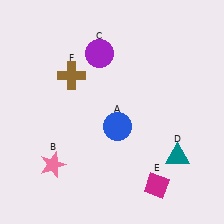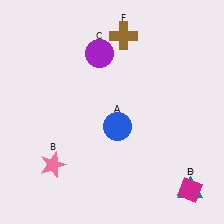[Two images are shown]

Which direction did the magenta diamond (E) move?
The magenta diamond (E) moved right.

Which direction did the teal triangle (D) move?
The teal triangle (D) moved down.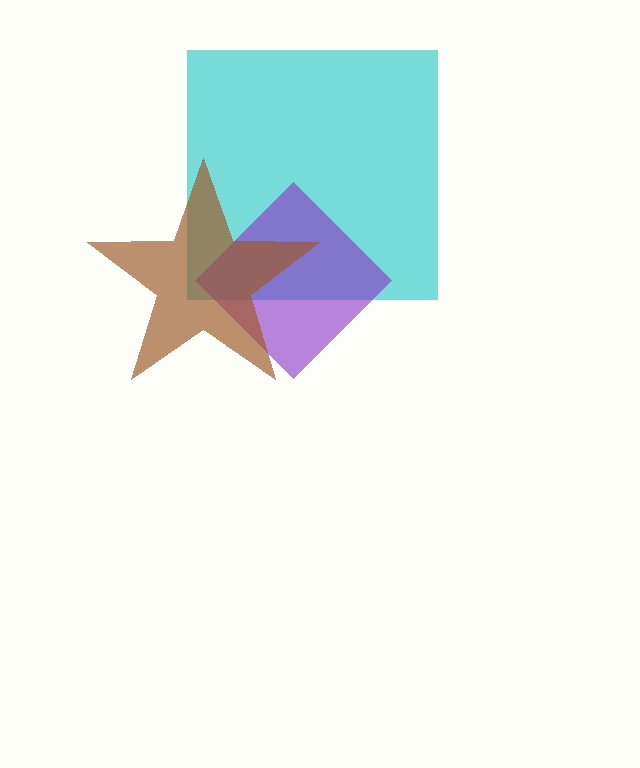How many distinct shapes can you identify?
There are 3 distinct shapes: a cyan square, a purple diamond, a brown star.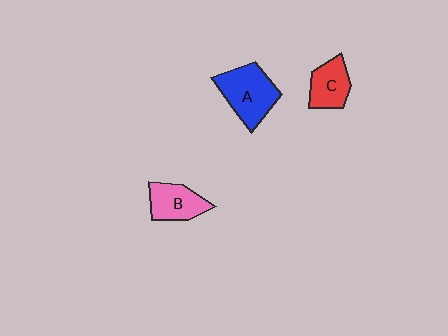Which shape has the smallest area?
Shape C (red).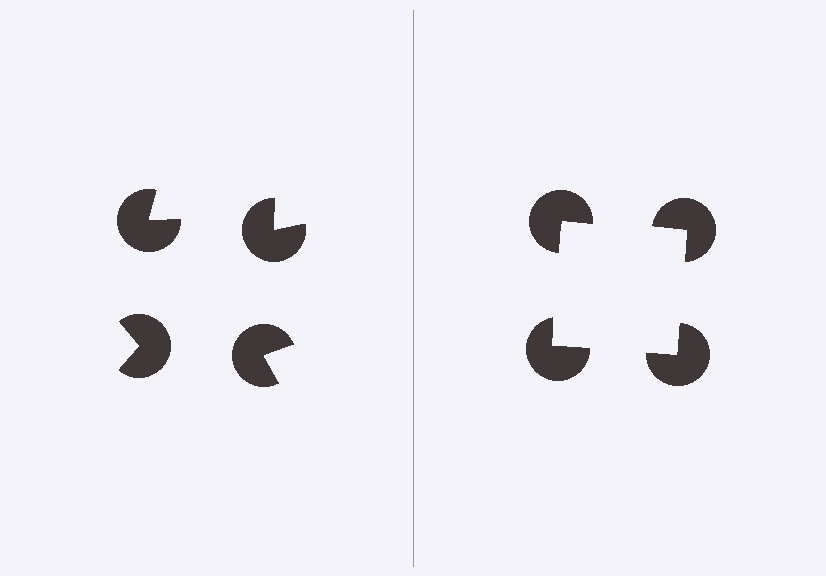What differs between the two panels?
The pac-man discs are positioned identically on both sides; only the wedge orientations differ. On the right they align to a square; on the left they are misaligned.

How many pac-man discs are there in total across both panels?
8 — 4 on each side.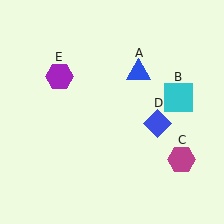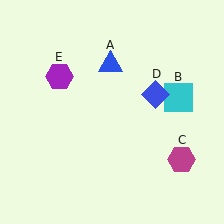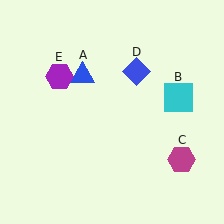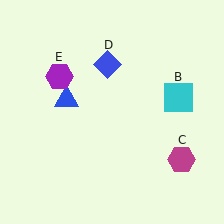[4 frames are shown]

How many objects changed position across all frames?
2 objects changed position: blue triangle (object A), blue diamond (object D).